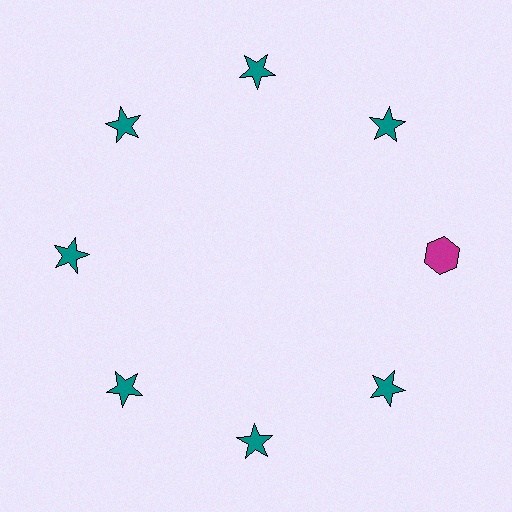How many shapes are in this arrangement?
There are 8 shapes arranged in a ring pattern.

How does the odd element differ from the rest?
It differs in both color (magenta instead of teal) and shape (hexagon instead of star).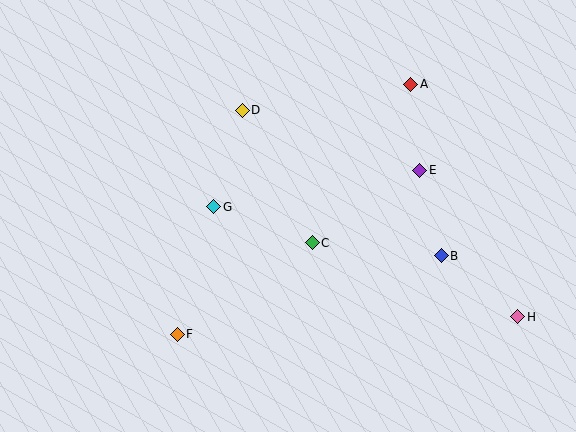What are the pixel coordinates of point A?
Point A is at (411, 84).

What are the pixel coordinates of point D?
Point D is at (242, 110).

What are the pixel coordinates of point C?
Point C is at (312, 243).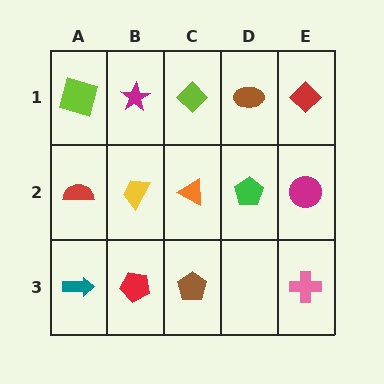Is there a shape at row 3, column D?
No, that cell is empty.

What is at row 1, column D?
A brown ellipse.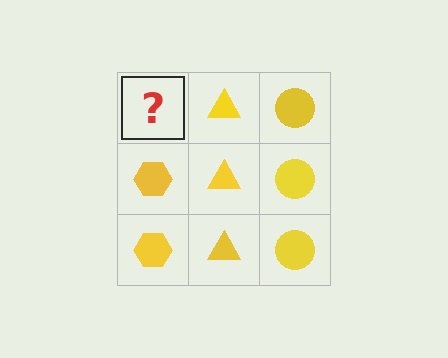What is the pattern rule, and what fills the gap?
The rule is that each column has a consistent shape. The gap should be filled with a yellow hexagon.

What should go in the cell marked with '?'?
The missing cell should contain a yellow hexagon.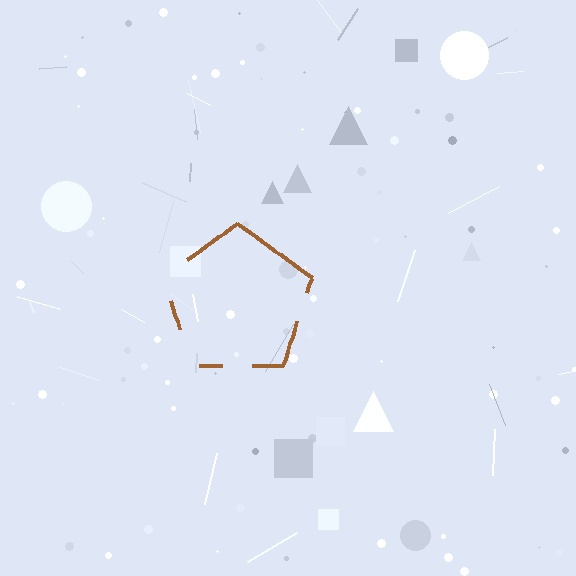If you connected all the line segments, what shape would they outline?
They would outline a pentagon.